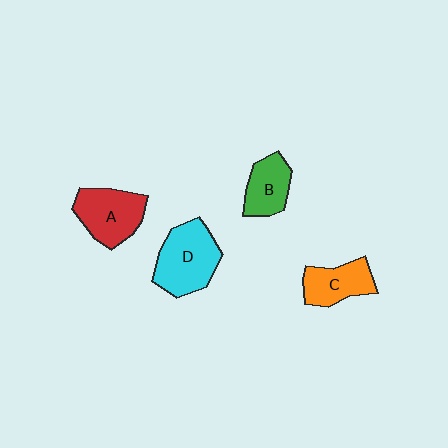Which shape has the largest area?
Shape D (cyan).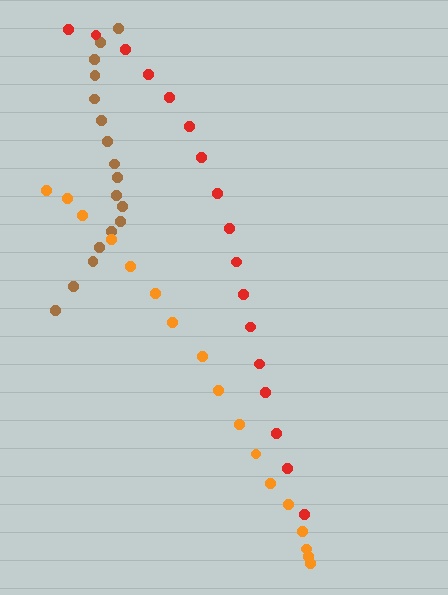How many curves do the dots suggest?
There are 3 distinct paths.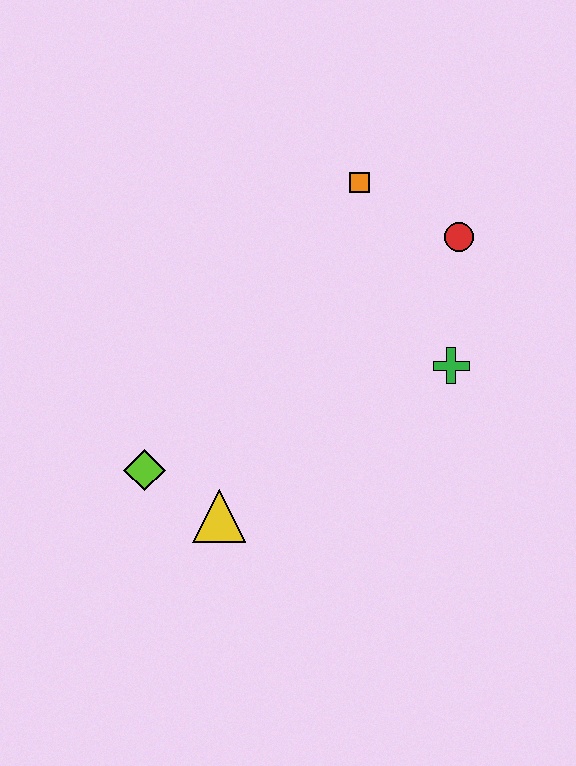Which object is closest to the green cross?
The red circle is closest to the green cross.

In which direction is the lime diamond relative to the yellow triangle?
The lime diamond is to the left of the yellow triangle.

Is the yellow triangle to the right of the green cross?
No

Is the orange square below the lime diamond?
No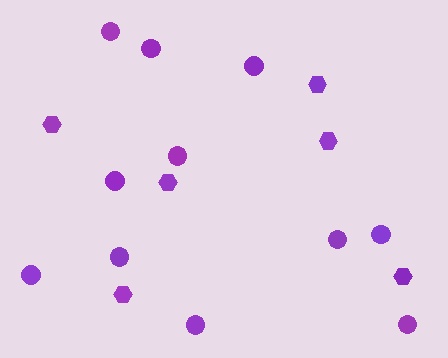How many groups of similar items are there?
There are 2 groups: one group of circles (11) and one group of hexagons (6).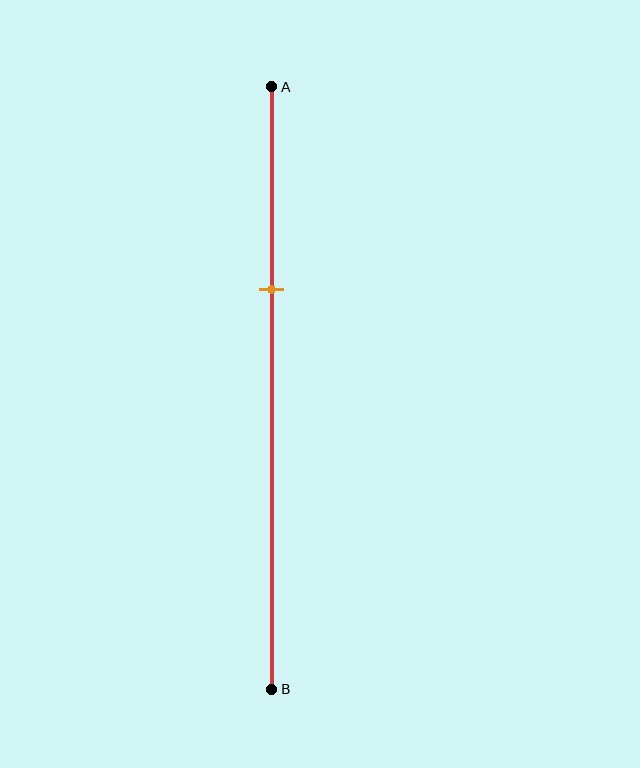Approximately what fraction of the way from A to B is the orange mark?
The orange mark is approximately 35% of the way from A to B.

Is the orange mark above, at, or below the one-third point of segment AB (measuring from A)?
The orange mark is approximately at the one-third point of segment AB.